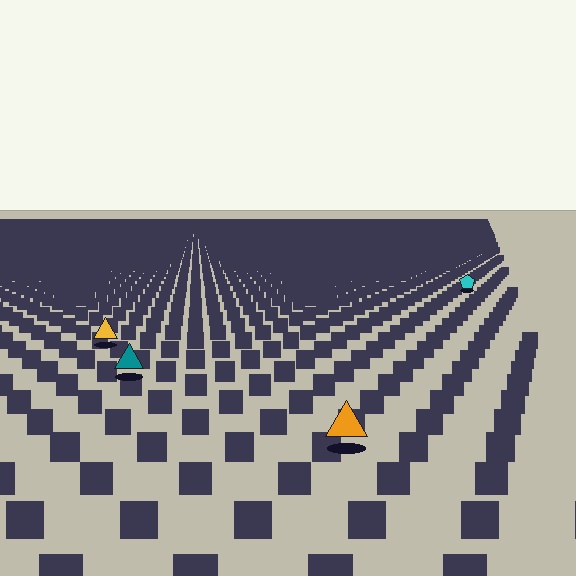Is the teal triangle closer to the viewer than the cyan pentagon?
Yes. The teal triangle is closer — you can tell from the texture gradient: the ground texture is coarser near it.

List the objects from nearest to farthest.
From nearest to farthest: the orange triangle, the teal triangle, the yellow triangle, the cyan pentagon.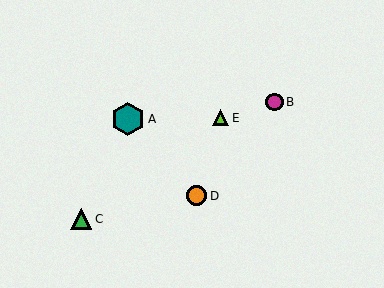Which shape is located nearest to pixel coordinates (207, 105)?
The lime triangle (labeled E) at (221, 118) is nearest to that location.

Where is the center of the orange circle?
The center of the orange circle is at (197, 196).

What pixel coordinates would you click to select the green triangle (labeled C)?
Click at (81, 219) to select the green triangle C.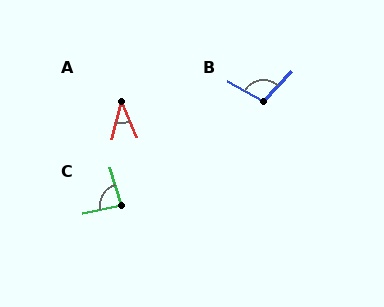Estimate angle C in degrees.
Approximately 85 degrees.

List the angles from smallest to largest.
A (38°), C (85°), B (104°).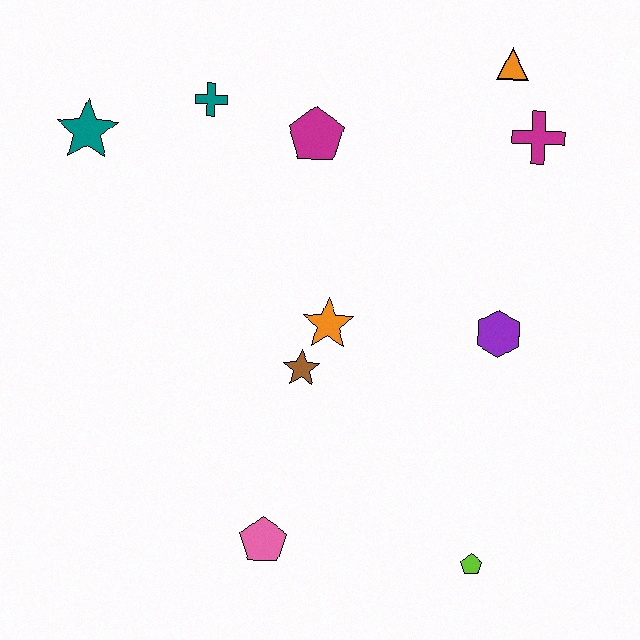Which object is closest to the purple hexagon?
The orange star is closest to the purple hexagon.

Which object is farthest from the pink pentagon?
The orange triangle is farthest from the pink pentagon.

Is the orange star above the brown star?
Yes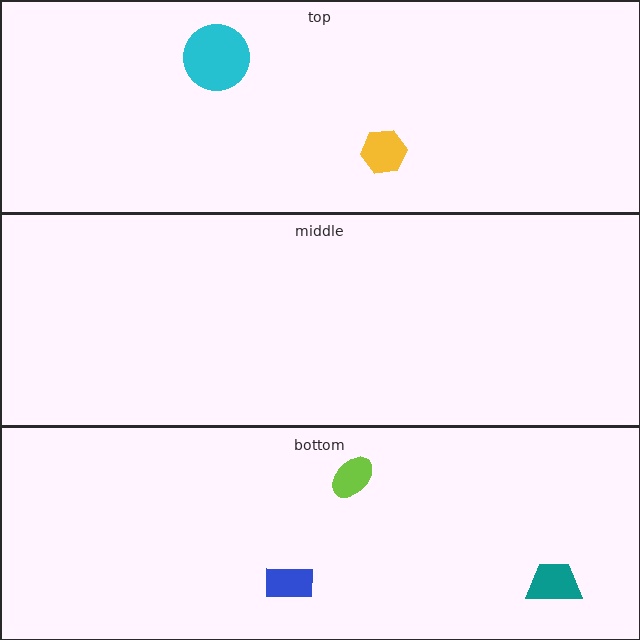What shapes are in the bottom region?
The lime ellipse, the teal trapezoid, the blue rectangle.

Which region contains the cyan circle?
The top region.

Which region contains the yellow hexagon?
The top region.